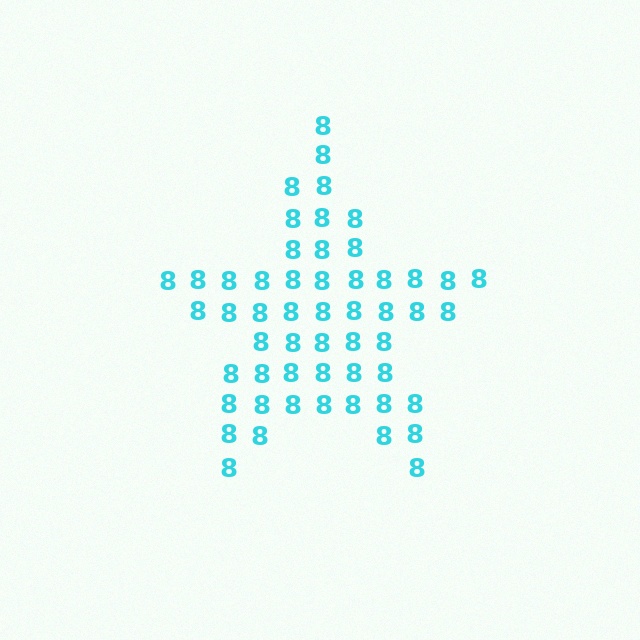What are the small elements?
The small elements are digit 8's.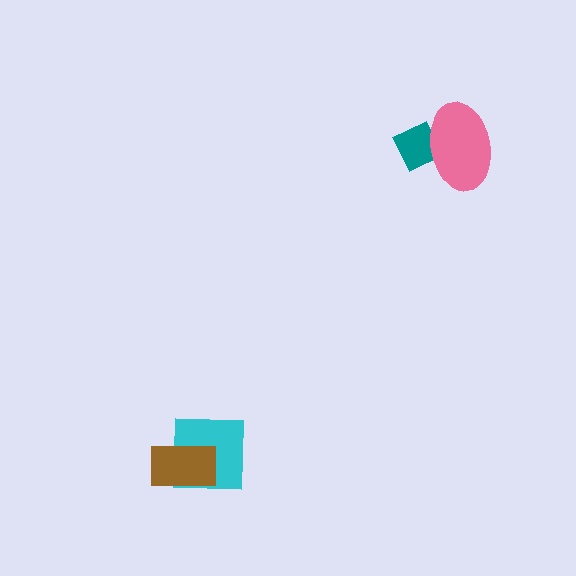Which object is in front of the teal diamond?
The pink ellipse is in front of the teal diamond.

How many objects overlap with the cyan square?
1 object overlaps with the cyan square.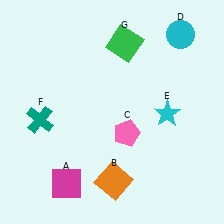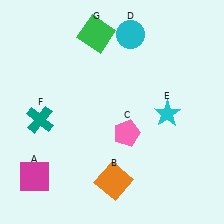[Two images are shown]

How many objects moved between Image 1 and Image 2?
3 objects moved between the two images.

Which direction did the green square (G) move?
The green square (G) moved left.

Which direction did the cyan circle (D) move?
The cyan circle (D) moved left.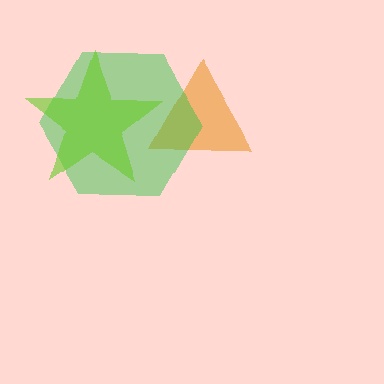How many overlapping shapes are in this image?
There are 3 overlapping shapes in the image.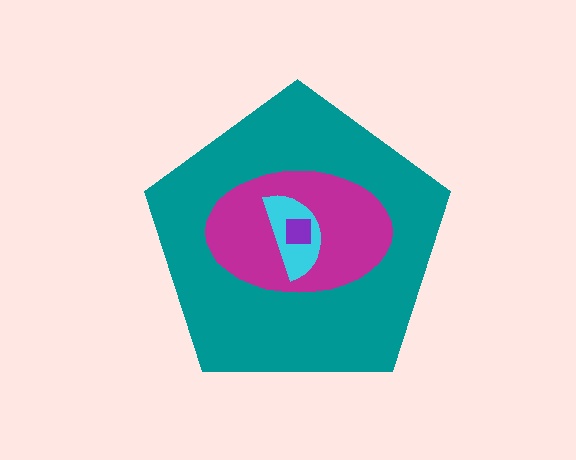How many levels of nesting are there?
4.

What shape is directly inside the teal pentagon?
The magenta ellipse.